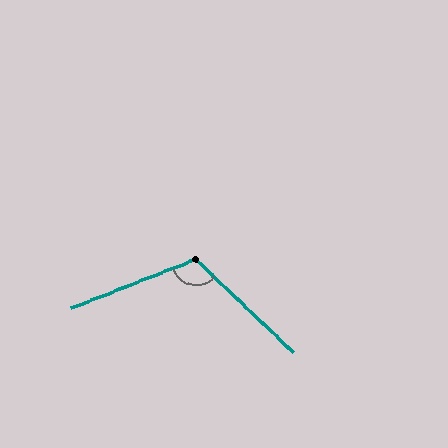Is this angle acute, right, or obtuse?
It is obtuse.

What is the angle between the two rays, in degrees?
Approximately 115 degrees.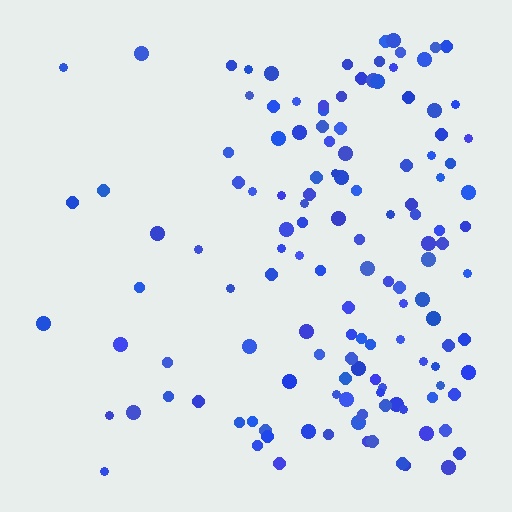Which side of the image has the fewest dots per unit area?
The left.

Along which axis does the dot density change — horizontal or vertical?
Horizontal.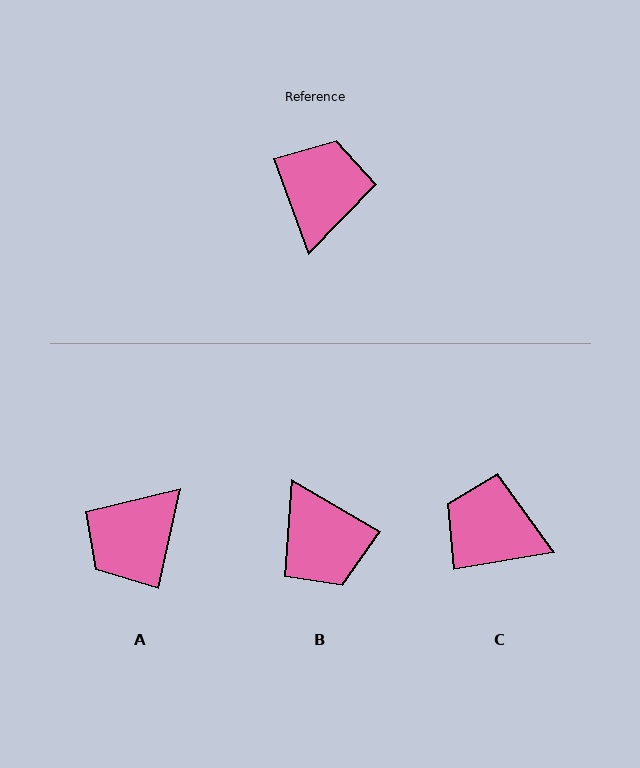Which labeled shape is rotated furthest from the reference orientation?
A, about 148 degrees away.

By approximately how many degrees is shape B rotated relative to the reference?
Approximately 140 degrees clockwise.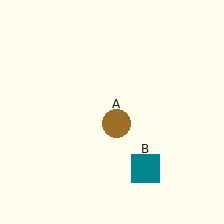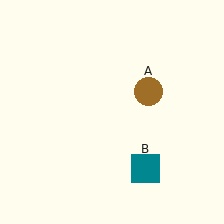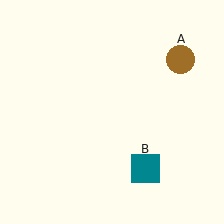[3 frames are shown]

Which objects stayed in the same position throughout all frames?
Teal square (object B) remained stationary.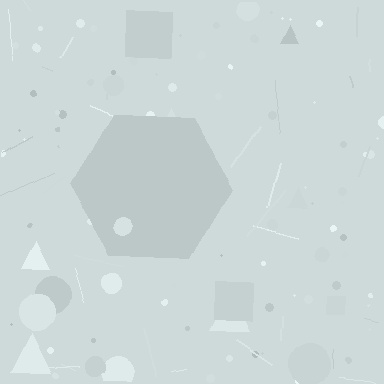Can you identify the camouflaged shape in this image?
The camouflaged shape is a hexagon.